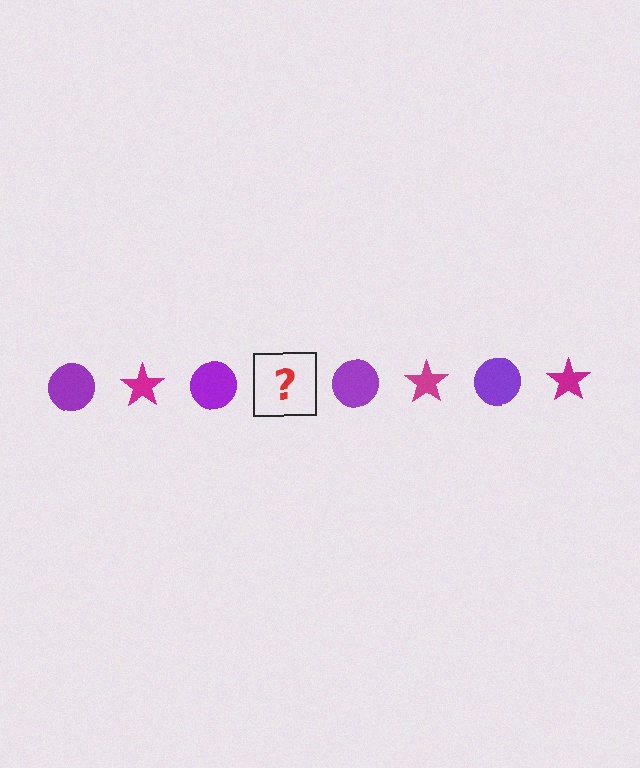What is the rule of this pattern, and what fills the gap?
The rule is that the pattern alternates between purple circle and magenta star. The gap should be filled with a magenta star.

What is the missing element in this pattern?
The missing element is a magenta star.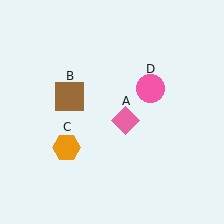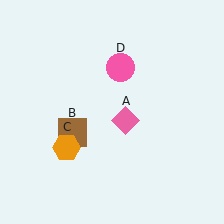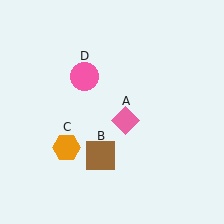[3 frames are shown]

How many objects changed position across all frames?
2 objects changed position: brown square (object B), pink circle (object D).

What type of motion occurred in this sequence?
The brown square (object B), pink circle (object D) rotated counterclockwise around the center of the scene.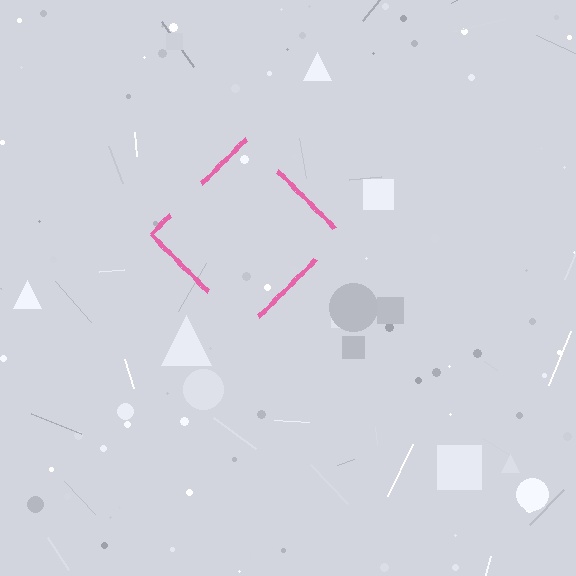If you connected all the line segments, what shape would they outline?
They would outline a diamond.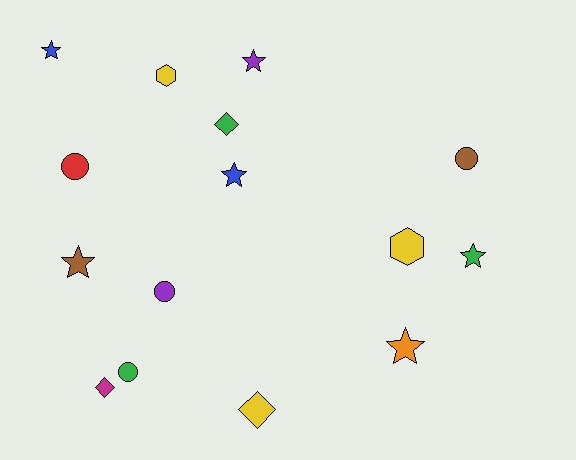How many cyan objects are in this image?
There are no cyan objects.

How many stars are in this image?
There are 6 stars.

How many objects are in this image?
There are 15 objects.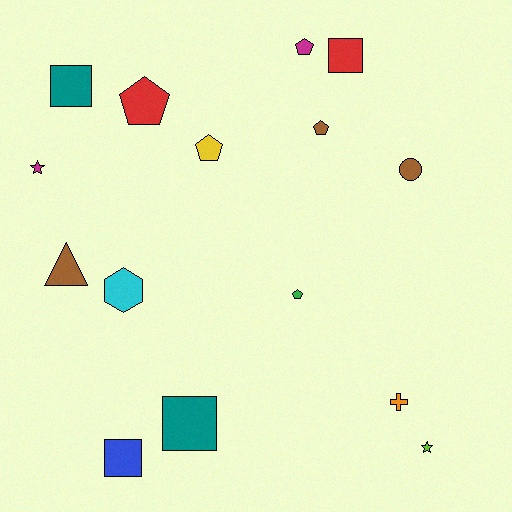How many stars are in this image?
There are 2 stars.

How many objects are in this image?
There are 15 objects.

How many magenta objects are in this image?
There are 2 magenta objects.